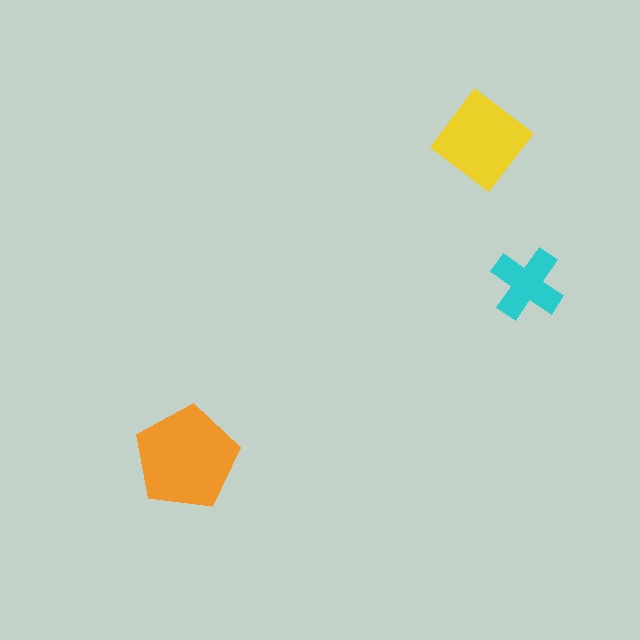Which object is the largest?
The orange pentagon.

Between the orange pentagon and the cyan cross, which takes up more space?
The orange pentagon.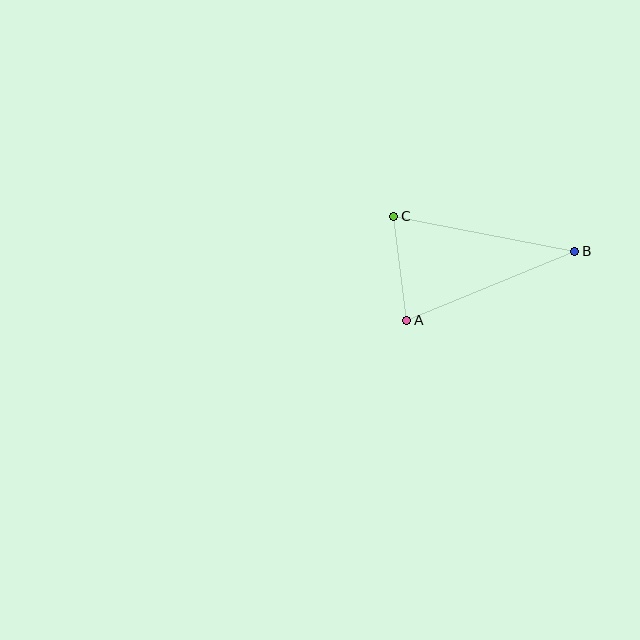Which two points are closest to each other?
Points A and C are closest to each other.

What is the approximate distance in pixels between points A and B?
The distance between A and B is approximately 182 pixels.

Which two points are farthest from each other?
Points B and C are farthest from each other.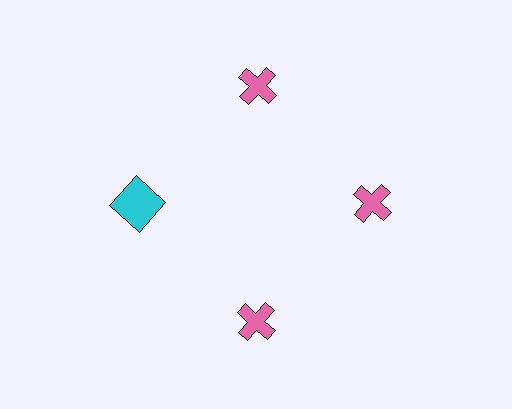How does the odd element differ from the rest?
It differs in both color (cyan instead of pink) and shape (square instead of cross).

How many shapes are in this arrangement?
There are 4 shapes arranged in a ring pattern.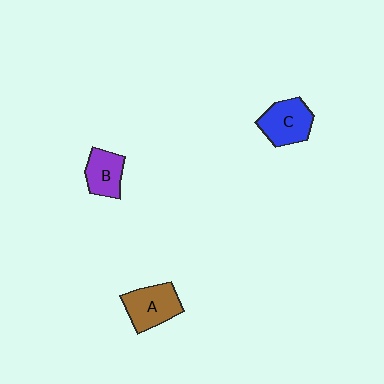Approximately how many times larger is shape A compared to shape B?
Approximately 1.3 times.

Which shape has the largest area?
Shape A (brown).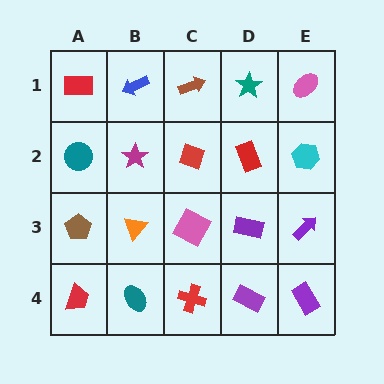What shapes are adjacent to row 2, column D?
A teal star (row 1, column D), a purple rectangle (row 3, column D), a red diamond (row 2, column C), a cyan hexagon (row 2, column E).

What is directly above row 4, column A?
A brown pentagon.